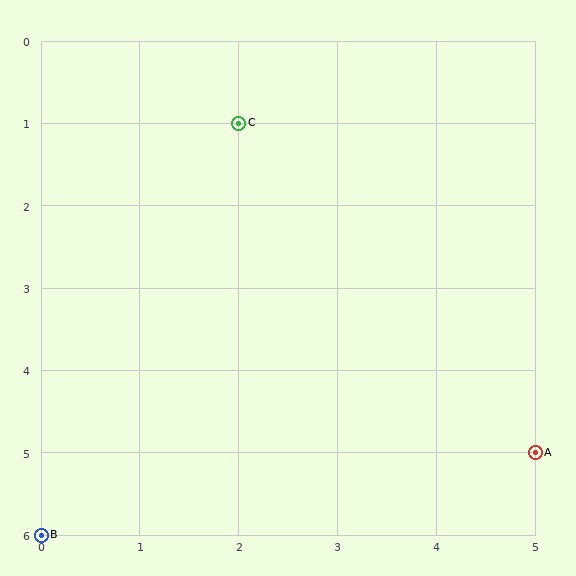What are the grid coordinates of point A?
Point A is at grid coordinates (5, 5).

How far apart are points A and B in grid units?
Points A and B are 5 columns and 1 row apart (about 5.1 grid units diagonally).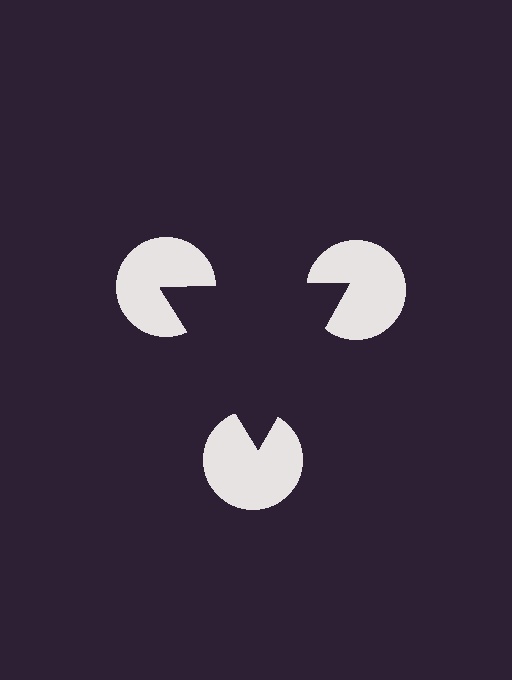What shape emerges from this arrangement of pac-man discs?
An illusory triangle — its edges are inferred from the aligned wedge cuts in the pac-man discs, not physically drawn.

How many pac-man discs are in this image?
There are 3 — one at each vertex of the illusory triangle.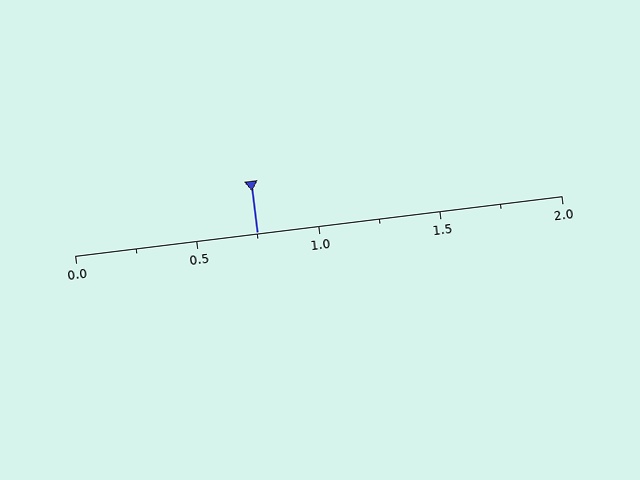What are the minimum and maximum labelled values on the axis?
The axis runs from 0.0 to 2.0.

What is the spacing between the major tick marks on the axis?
The major ticks are spaced 0.5 apart.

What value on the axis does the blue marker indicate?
The marker indicates approximately 0.75.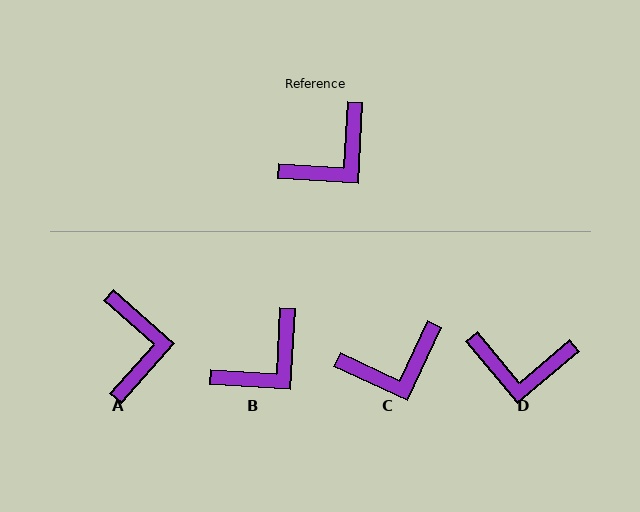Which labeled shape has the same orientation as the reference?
B.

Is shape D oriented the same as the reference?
No, it is off by about 47 degrees.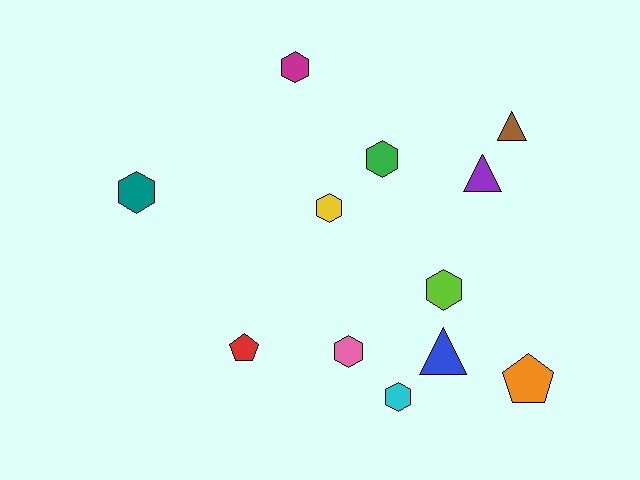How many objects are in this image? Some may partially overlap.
There are 12 objects.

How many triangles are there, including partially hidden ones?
There are 3 triangles.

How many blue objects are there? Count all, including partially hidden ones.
There is 1 blue object.